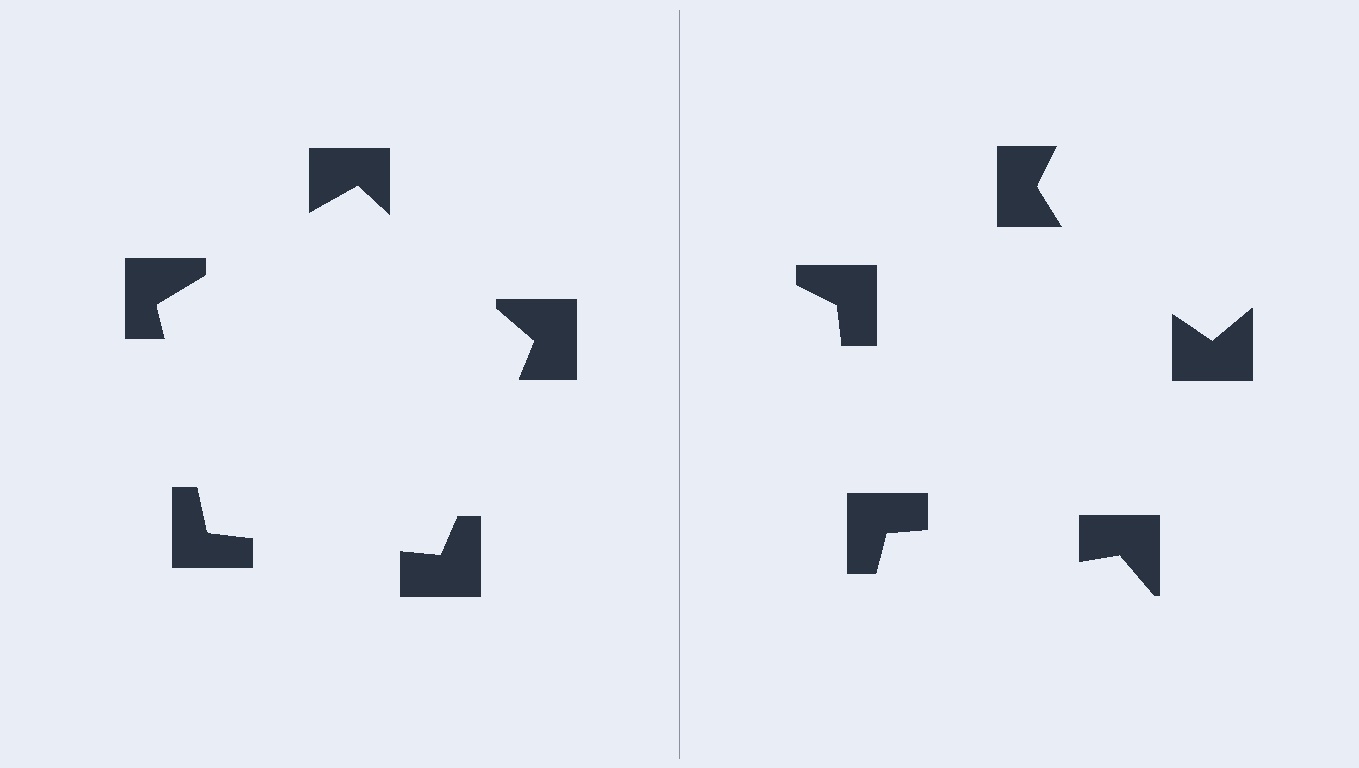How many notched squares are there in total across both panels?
10 — 5 on each side.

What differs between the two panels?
The notched squares are positioned identically on both sides; only the wedge orientations differ. On the left they align to a pentagon; on the right they are misaligned.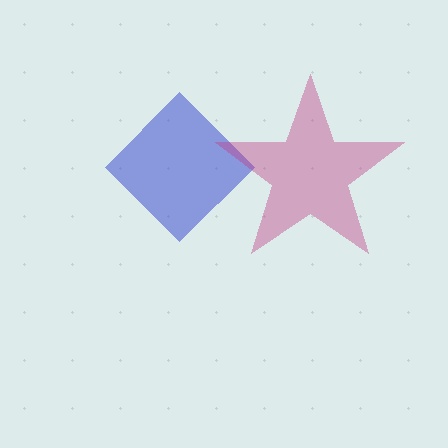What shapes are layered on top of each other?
The layered shapes are: a blue diamond, a magenta star.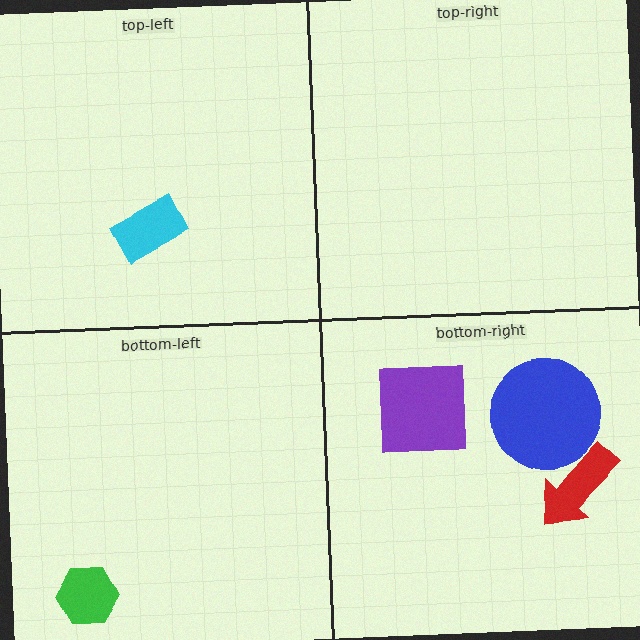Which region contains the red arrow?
The bottom-right region.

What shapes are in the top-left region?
The cyan rectangle.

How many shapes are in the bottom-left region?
1.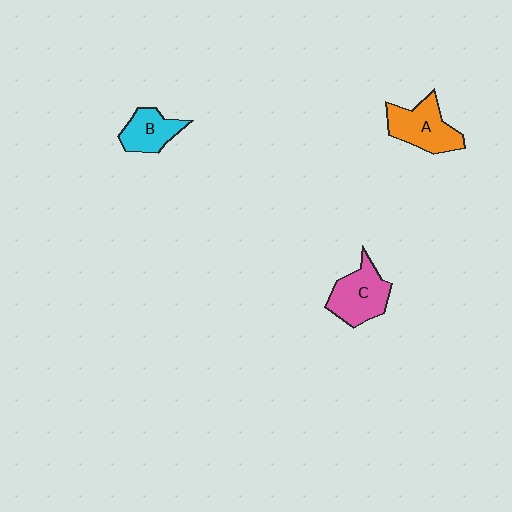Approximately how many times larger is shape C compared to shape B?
Approximately 1.4 times.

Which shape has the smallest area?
Shape B (cyan).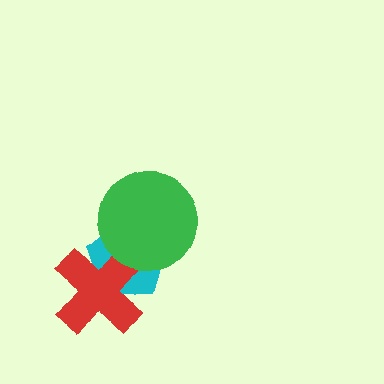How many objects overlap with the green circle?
2 objects overlap with the green circle.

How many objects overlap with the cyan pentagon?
2 objects overlap with the cyan pentagon.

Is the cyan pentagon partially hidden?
Yes, it is partially covered by another shape.